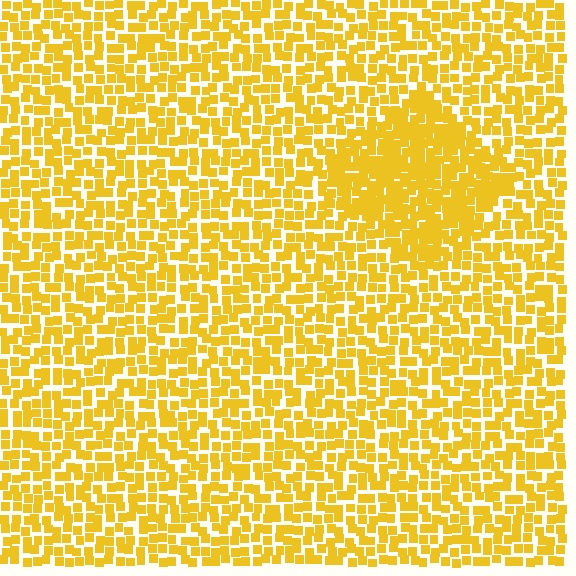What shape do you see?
I see a diamond.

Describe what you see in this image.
The image contains small yellow elements arranged at two different densities. A diamond-shaped region is visible where the elements are more densely packed than the surrounding area.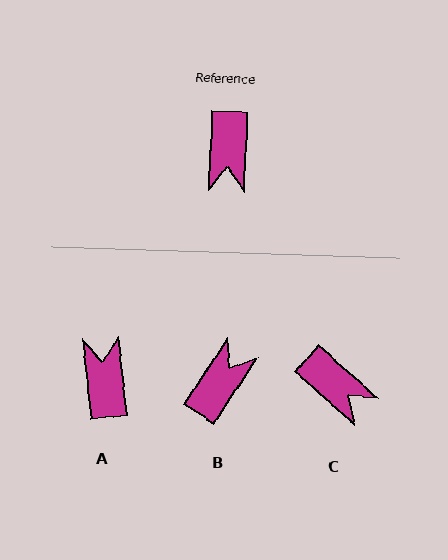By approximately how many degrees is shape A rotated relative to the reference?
Approximately 172 degrees clockwise.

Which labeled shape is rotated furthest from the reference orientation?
A, about 172 degrees away.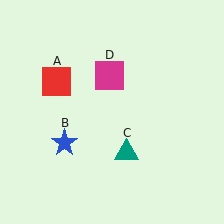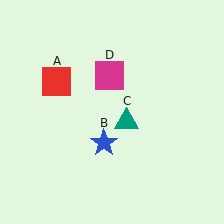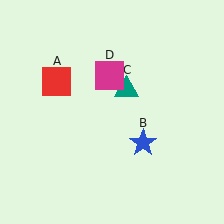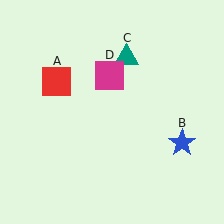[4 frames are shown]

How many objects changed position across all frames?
2 objects changed position: blue star (object B), teal triangle (object C).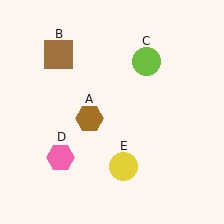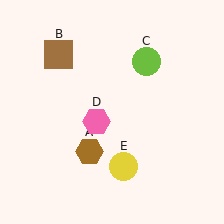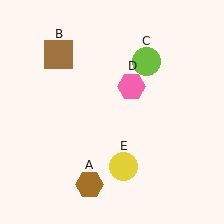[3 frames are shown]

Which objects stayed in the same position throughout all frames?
Brown square (object B) and lime circle (object C) and yellow circle (object E) remained stationary.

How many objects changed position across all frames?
2 objects changed position: brown hexagon (object A), pink hexagon (object D).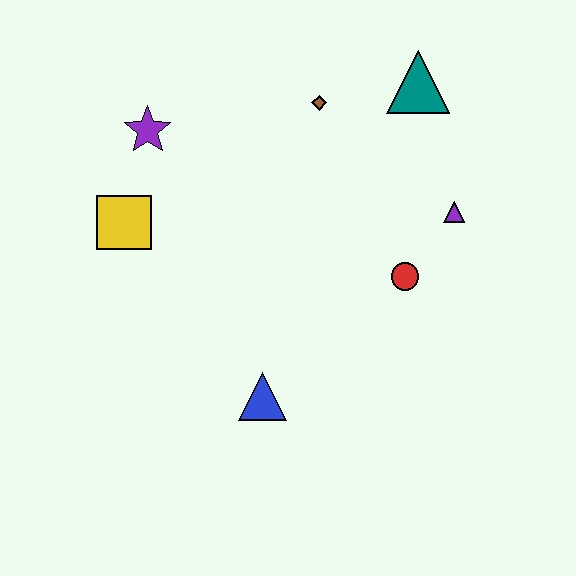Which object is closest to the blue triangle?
The red circle is closest to the blue triangle.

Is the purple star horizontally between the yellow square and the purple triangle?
Yes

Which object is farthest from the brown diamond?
The blue triangle is farthest from the brown diamond.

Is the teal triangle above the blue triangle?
Yes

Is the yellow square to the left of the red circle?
Yes